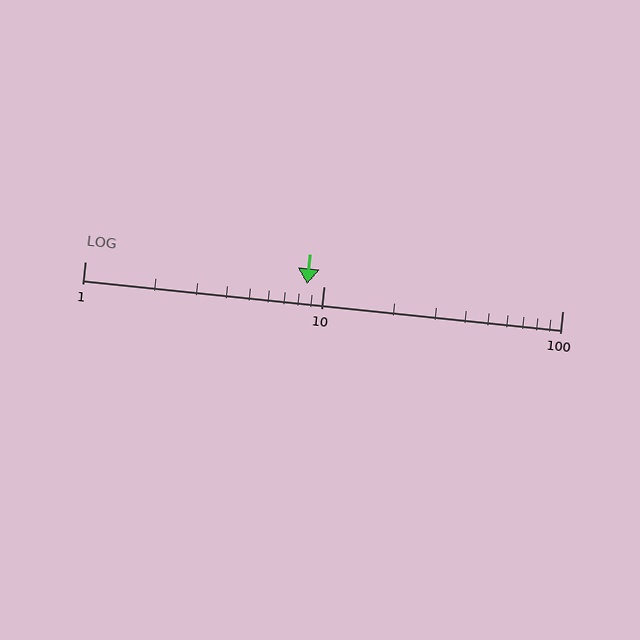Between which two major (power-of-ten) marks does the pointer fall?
The pointer is between 1 and 10.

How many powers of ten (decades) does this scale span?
The scale spans 2 decades, from 1 to 100.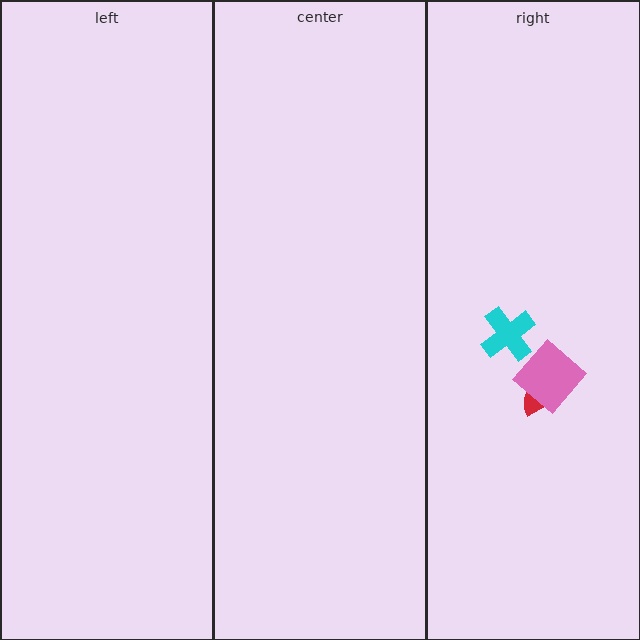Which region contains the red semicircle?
The right region.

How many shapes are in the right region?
3.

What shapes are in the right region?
The red semicircle, the cyan cross, the pink diamond.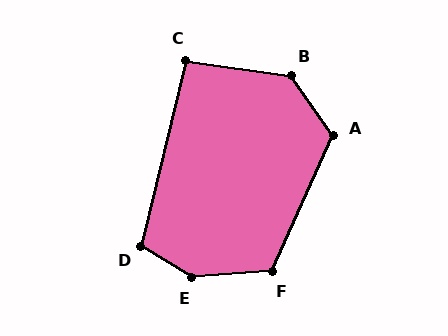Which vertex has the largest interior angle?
E, at approximately 144 degrees.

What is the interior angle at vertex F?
Approximately 118 degrees (obtuse).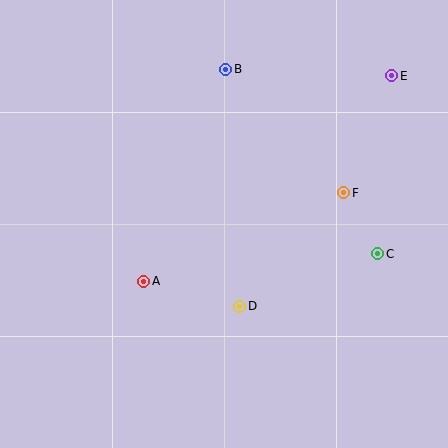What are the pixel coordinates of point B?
Point B is at (226, 69).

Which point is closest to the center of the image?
Point D at (240, 306) is closest to the center.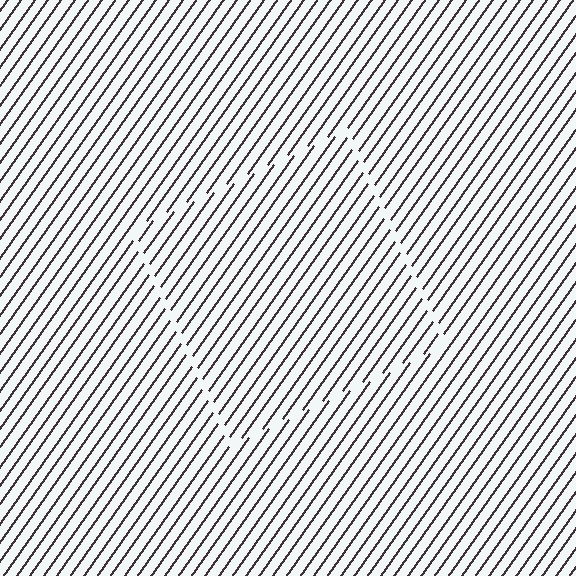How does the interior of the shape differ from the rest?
The interior of the shape contains the same grating, shifted by half a period — the contour is defined by the phase discontinuity where line-ends from the inner and outer gratings abut.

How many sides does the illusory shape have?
4 sides — the line-ends trace a square.